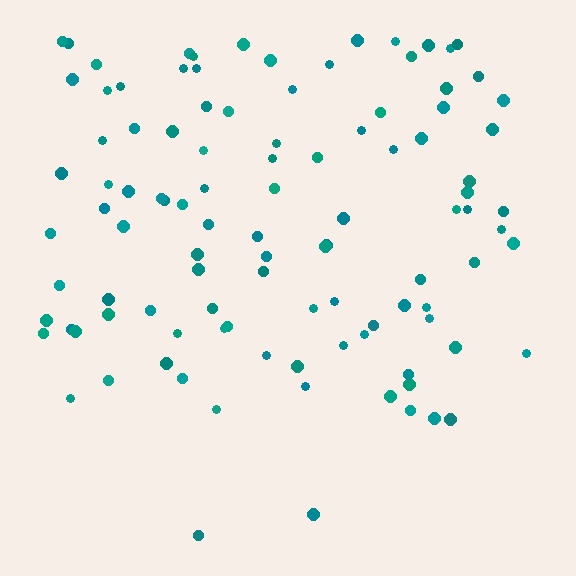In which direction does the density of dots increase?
From bottom to top, with the top side densest.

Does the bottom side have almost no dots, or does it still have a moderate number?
Still a moderate number, just noticeably fewer than the top.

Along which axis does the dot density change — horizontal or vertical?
Vertical.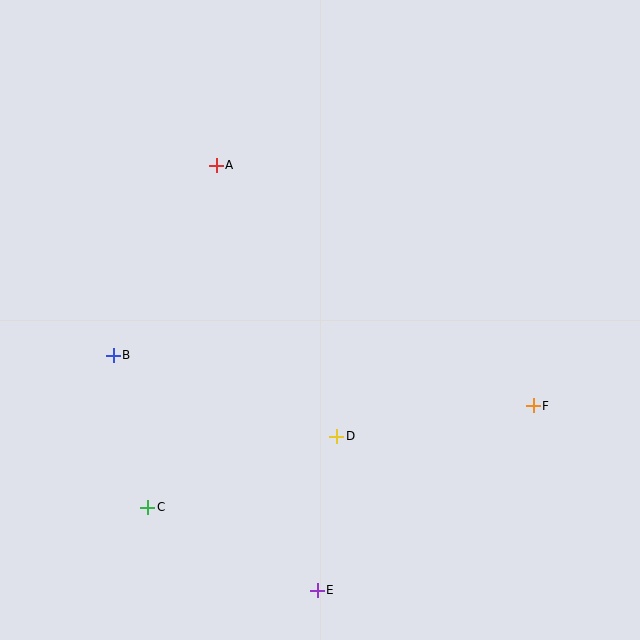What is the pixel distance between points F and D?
The distance between F and D is 199 pixels.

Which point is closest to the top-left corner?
Point A is closest to the top-left corner.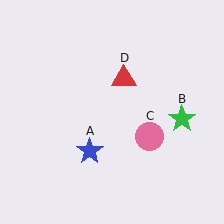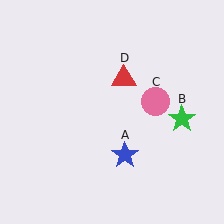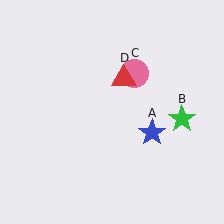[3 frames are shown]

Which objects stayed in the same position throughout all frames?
Green star (object B) and red triangle (object D) remained stationary.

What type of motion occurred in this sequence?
The blue star (object A), pink circle (object C) rotated counterclockwise around the center of the scene.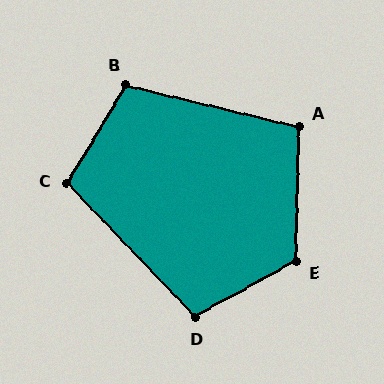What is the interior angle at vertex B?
Approximately 108 degrees (obtuse).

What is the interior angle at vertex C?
Approximately 105 degrees (obtuse).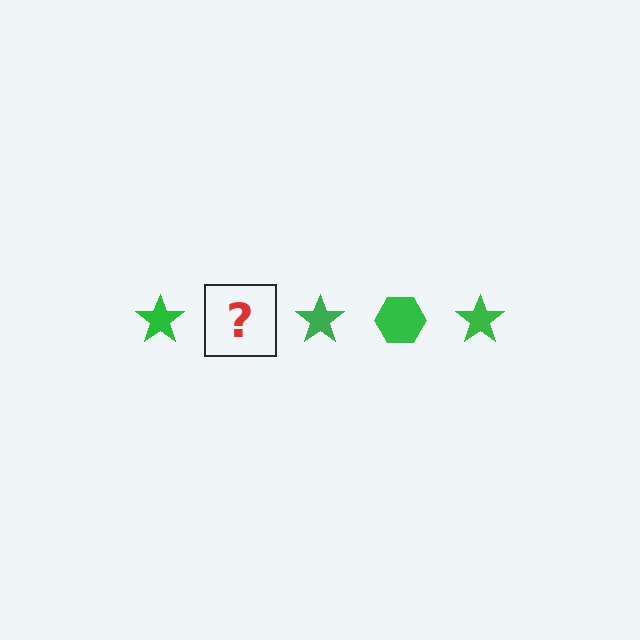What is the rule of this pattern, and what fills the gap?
The rule is that the pattern cycles through star, hexagon shapes in green. The gap should be filled with a green hexagon.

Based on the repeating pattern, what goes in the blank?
The blank should be a green hexagon.